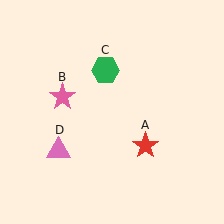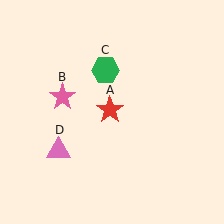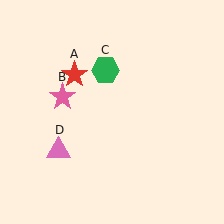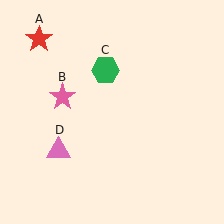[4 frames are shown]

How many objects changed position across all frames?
1 object changed position: red star (object A).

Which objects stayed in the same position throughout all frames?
Pink star (object B) and green hexagon (object C) and pink triangle (object D) remained stationary.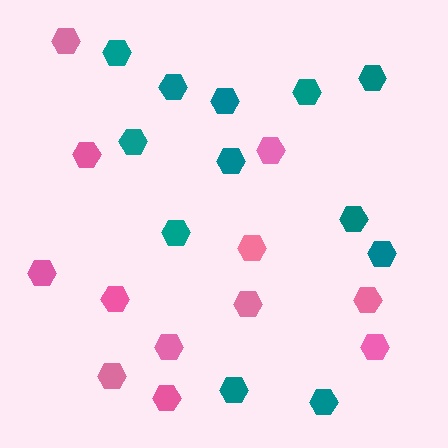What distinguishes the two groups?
There are 2 groups: one group of teal hexagons (12) and one group of pink hexagons (12).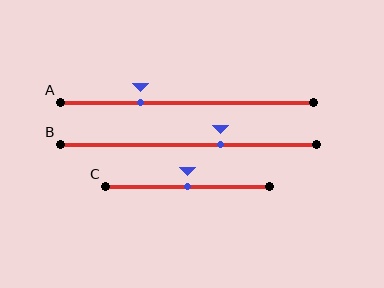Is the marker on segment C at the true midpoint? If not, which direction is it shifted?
Yes, the marker on segment C is at the true midpoint.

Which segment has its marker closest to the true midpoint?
Segment C has its marker closest to the true midpoint.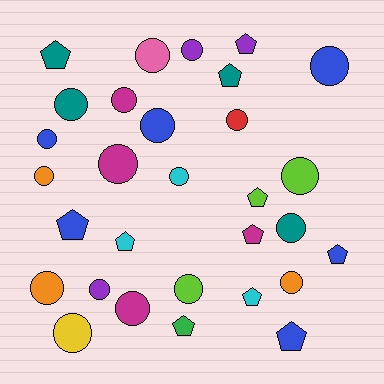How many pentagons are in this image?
There are 11 pentagons.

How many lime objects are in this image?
There are 3 lime objects.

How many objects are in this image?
There are 30 objects.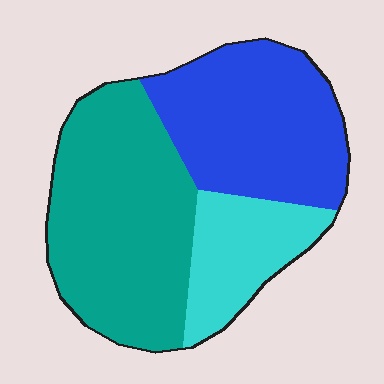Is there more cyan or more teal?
Teal.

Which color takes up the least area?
Cyan, at roughly 20%.